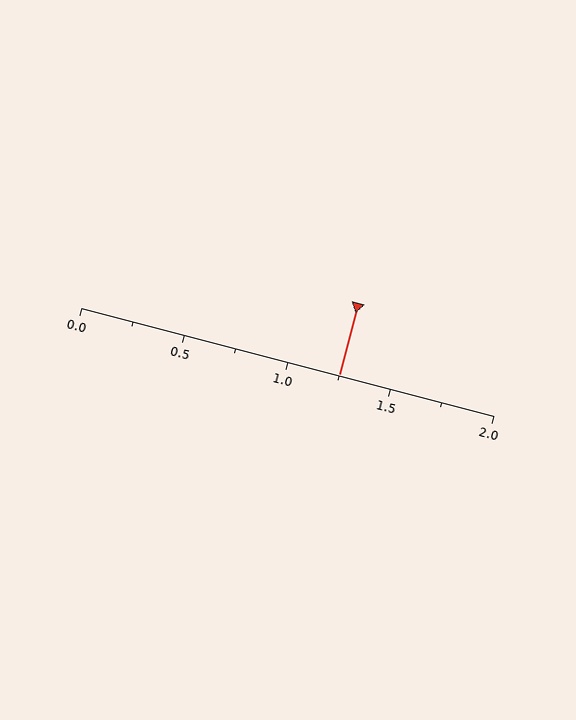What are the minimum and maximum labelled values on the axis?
The axis runs from 0.0 to 2.0.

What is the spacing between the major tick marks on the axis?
The major ticks are spaced 0.5 apart.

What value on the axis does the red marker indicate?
The marker indicates approximately 1.25.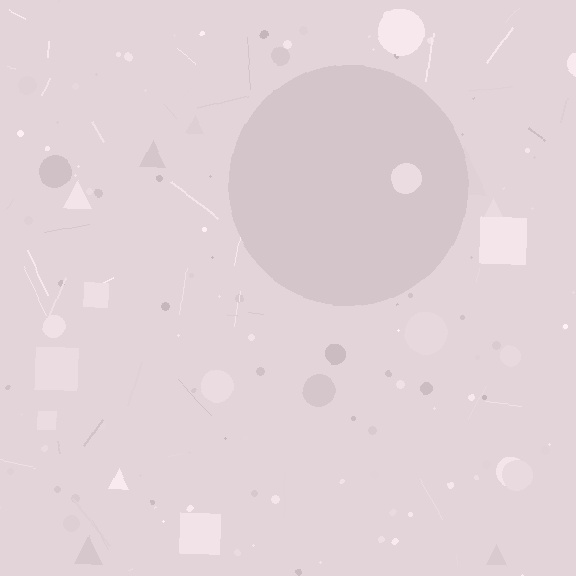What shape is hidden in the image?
A circle is hidden in the image.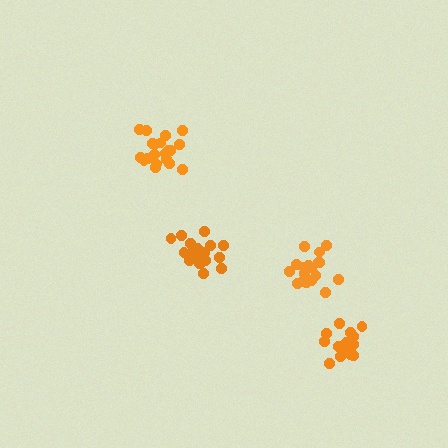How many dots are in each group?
Group 1: 20 dots, Group 2: 20 dots, Group 3: 18 dots, Group 4: 19 dots (77 total).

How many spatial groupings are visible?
There are 4 spatial groupings.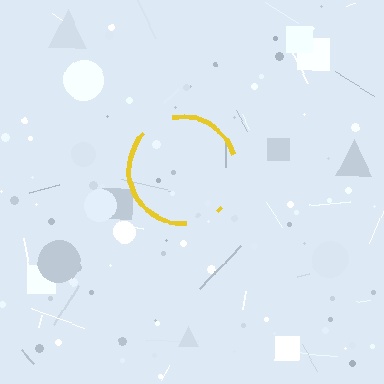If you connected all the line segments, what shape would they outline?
They would outline a circle.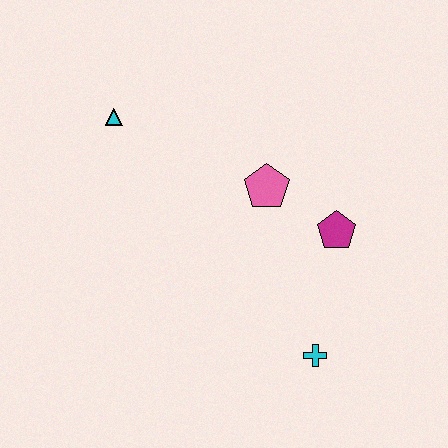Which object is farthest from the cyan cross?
The cyan triangle is farthest from the cyan cross.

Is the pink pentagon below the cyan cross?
No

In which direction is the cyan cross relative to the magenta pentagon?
The cyan cross is below the magenta pentagon.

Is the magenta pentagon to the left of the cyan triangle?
No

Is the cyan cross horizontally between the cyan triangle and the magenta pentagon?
Yes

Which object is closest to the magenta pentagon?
The pink pentagon is closest to the magenta pentagon.